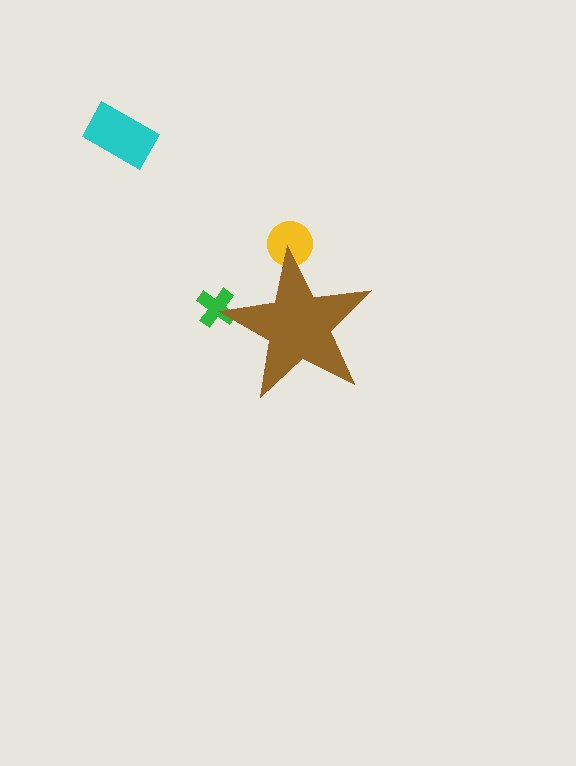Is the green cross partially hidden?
Yes, the green cross is partially hidden behind the brown star.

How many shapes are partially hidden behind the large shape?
2 shapes are partially hidden.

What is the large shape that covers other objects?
A brown star.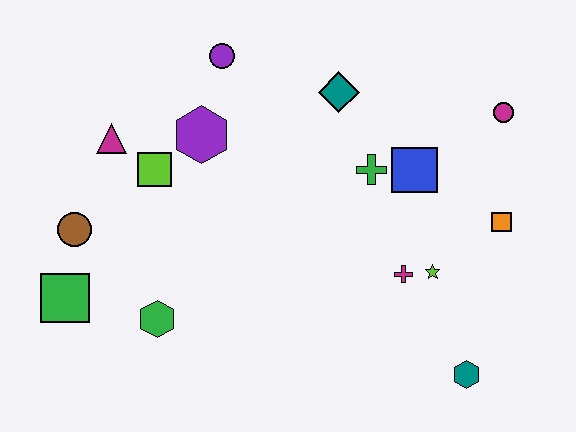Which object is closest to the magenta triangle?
The lime square is closest to the magenta triangle.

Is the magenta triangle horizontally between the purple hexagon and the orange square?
No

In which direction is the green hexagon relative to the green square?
The green hexagon is to the right of the green square.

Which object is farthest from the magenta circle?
The green square is farthest from the magenta circle.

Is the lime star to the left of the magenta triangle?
No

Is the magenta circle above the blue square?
Yes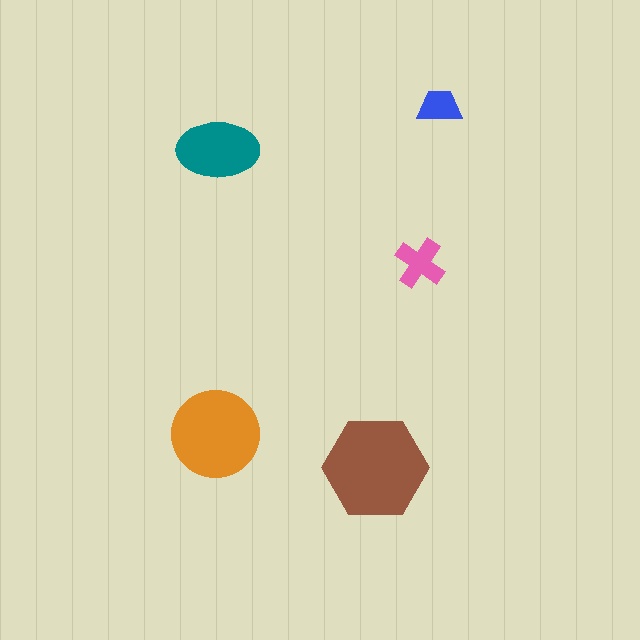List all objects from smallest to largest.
The blue trapezoid, the pink cross, the teal ellipse, the orange circle, the brown hexagon.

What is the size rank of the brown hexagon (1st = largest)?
1st.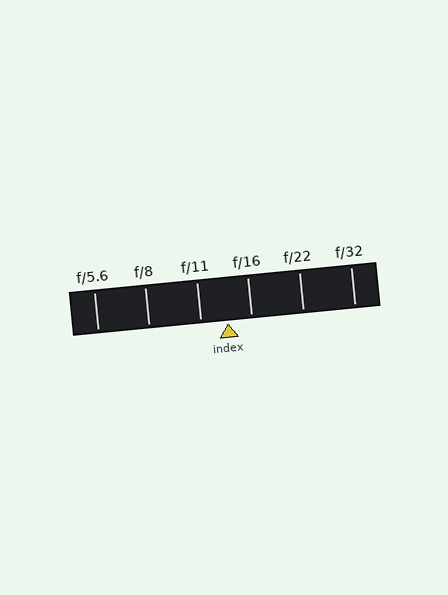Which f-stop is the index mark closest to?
The index mark is closest to f/16.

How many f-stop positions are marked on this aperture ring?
There are 6 f-stop positions marked.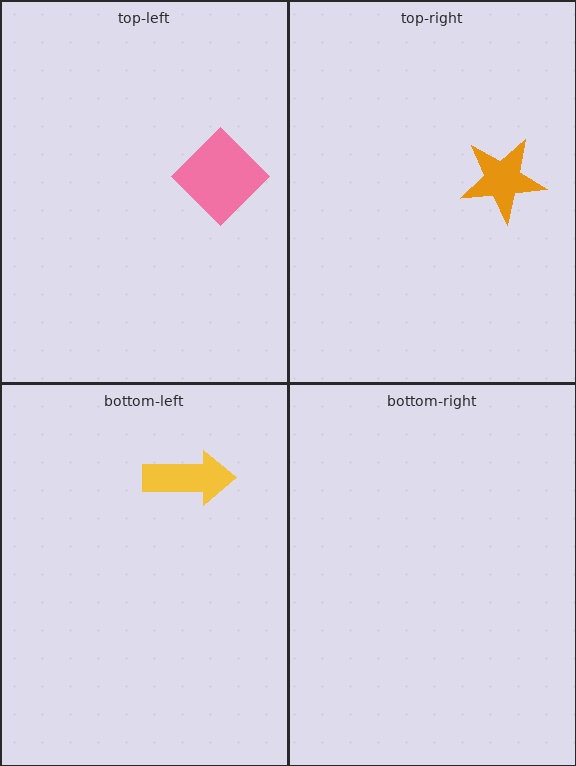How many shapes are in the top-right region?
1.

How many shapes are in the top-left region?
1.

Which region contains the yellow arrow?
The bottom-left region.